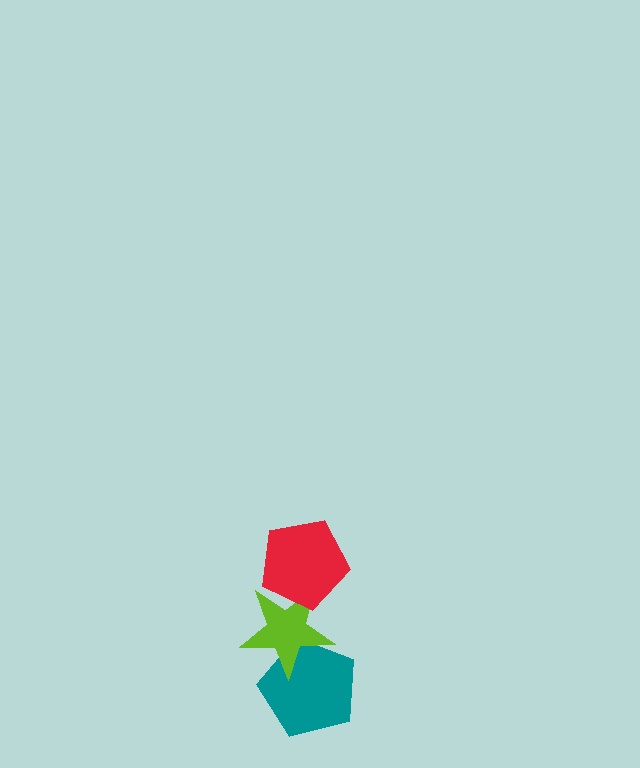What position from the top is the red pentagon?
The red pentagon is 1st from the top.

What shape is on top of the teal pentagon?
The lime star is on top of the teal pentagon.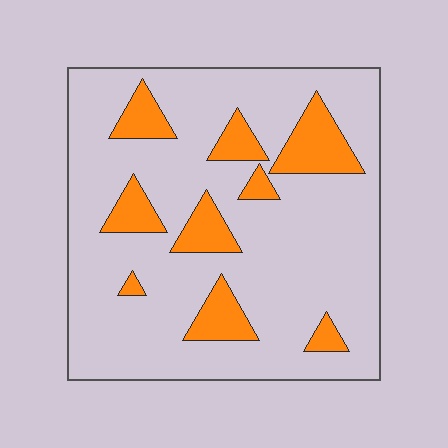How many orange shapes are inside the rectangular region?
9.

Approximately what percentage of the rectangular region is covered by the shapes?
Approximately 20%.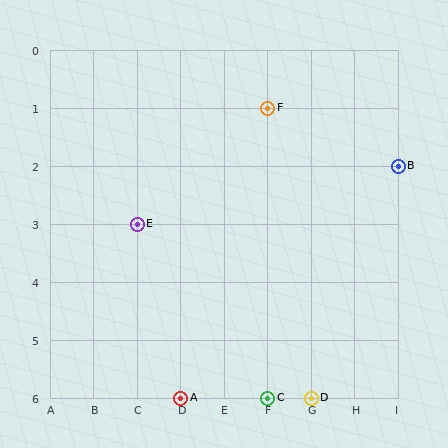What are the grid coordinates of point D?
Point D is at grid coordinates (G, 6).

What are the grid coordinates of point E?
Point E is at grid coordinates (C, 3).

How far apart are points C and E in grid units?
Points C and E are 3 columns and 3 rows apart (about 4.2 grid units diagonally).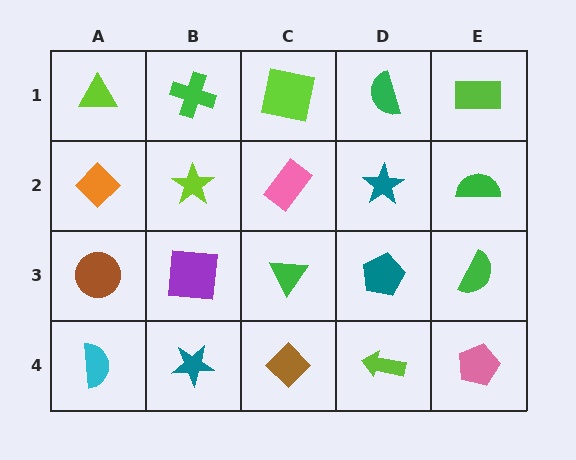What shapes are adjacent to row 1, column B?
A lime star (row 2, column B), a lime triangle (row 1, column A), a lime square (row 1, column C).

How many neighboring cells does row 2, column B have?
4.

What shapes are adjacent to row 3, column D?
A teal star (row 2, column D), a lime arrow (row 4, column D), a green triangle (row 3, column C), a green semicircle (row 3, column E).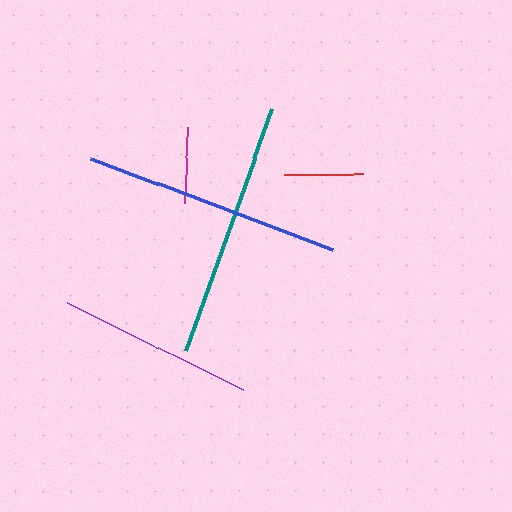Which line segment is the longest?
The blue line is the longest at approximately 259 pixels.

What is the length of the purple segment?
The purple segment is approximately 196 pixels long.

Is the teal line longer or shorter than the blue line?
The blue line is longer than the teal line.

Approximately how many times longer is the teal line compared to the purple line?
The teal line is approximately 1.3 times the length of the purple line.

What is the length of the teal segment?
The teal segment is approximately 257 pixels long.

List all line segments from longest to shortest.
From longest to shortest: blue, teal, purple, red, magenta.